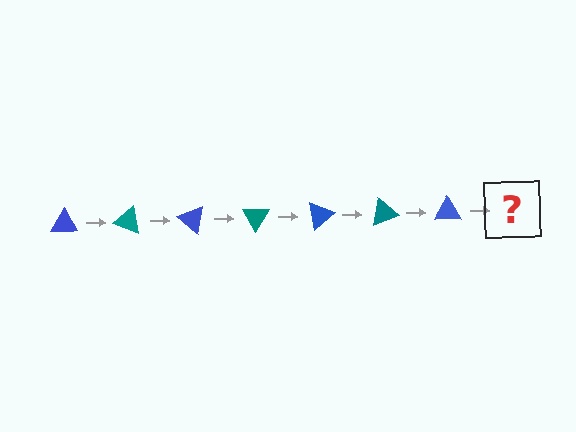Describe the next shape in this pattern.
It should be a teal triangle, rotated 140 degrees from the start.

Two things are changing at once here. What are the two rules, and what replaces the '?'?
The two rules are that it rotates 20 degrees each step and the color cycles through blue and teal. The '?' should be a teal triangle, rotated 140 degrees from the start.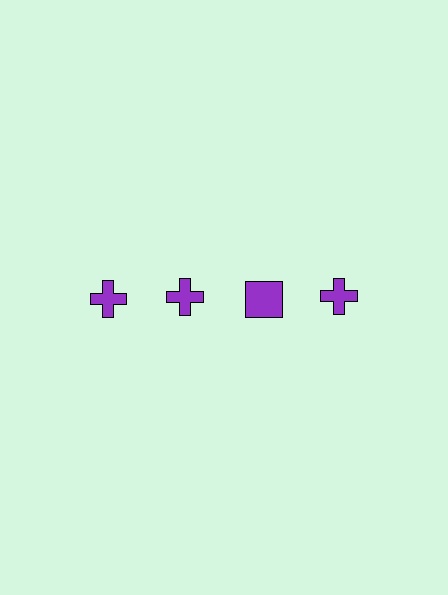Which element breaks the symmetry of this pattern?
The purple square in the top row, center column breaks the symmetry. All other shapes are purple crosses.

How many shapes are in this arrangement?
There are 4 shapes arranged in a grid pattern.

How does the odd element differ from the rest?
It has a different shape: square instead of cross.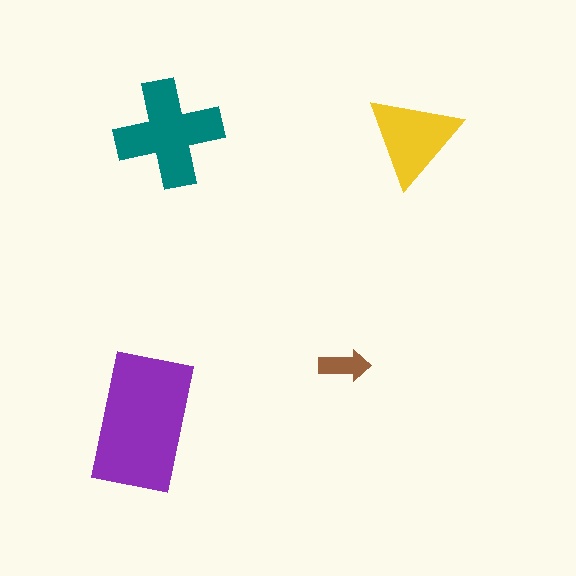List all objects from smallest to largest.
The brown arrow, the yellow triangle, the teal cross, the purple rectangle.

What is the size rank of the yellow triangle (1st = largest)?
3rd.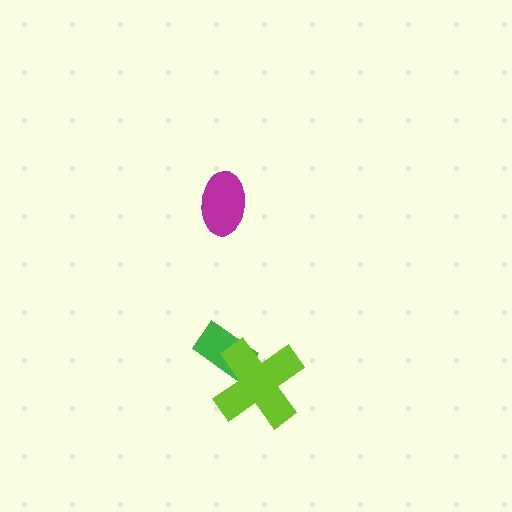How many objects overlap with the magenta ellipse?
0 objects overlap with the magenta ellipse.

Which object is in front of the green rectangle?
The lime cross is in front of the green rectangle.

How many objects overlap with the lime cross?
1 object overlaps with the lime cross.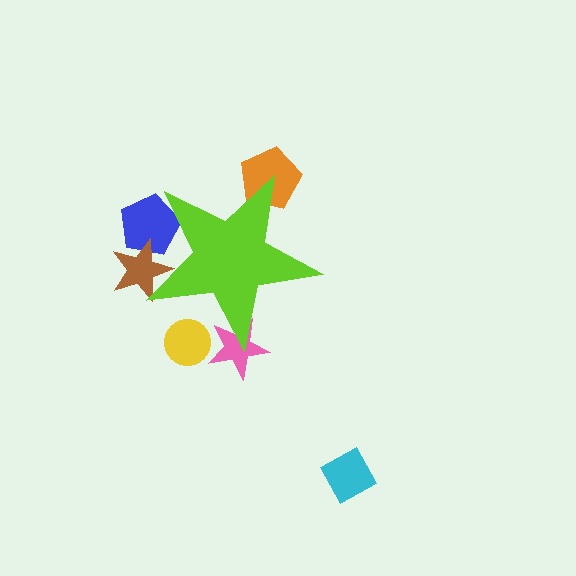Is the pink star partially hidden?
Yes, the pink star is partially hidden behind the lime star.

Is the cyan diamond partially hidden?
No, the cyan diamond is fully visible.